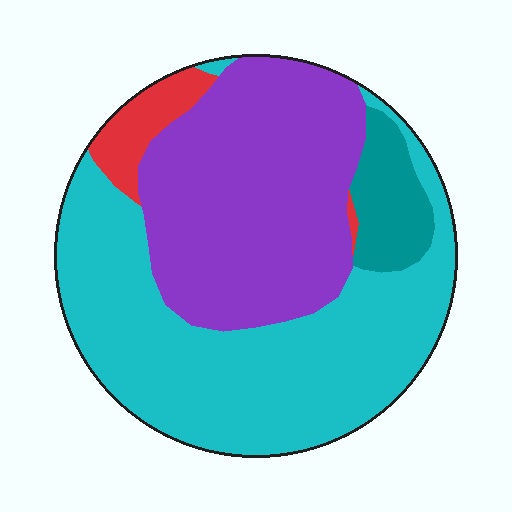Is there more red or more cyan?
Cyan.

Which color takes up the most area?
Cyan, at roughly 50%.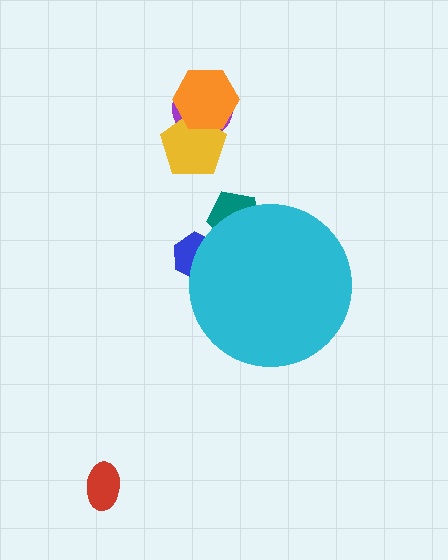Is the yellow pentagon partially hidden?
No, the yellow pentagon is fully visible.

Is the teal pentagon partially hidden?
Yes, the teal pentagon is partially hidden behind the cyan circle.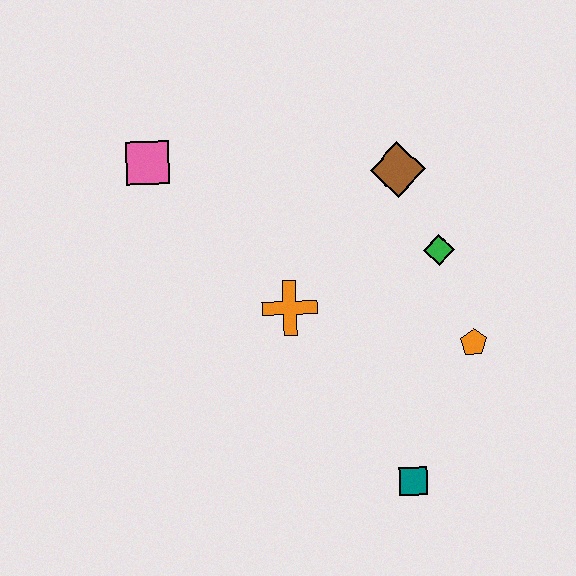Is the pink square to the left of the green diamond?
Yes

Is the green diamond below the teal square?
No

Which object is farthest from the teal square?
The pink square is farthest from the teal square.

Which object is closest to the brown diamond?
The green diamond is closest to the brown diamond.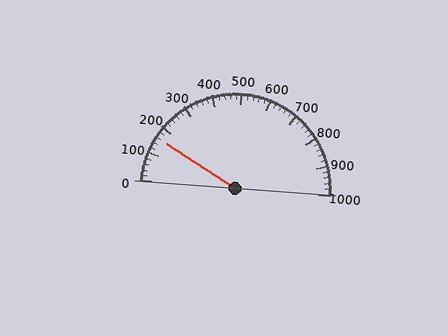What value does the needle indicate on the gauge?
The needle indicates approximately 160.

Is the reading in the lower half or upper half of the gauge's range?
The reading is in the lower half of the range (0 to 1000).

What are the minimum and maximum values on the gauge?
The gauge ranges from 0 to 1000.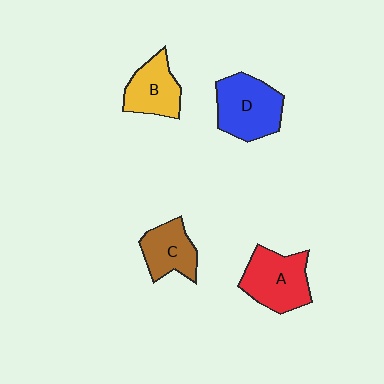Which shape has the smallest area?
Shape C (brown).